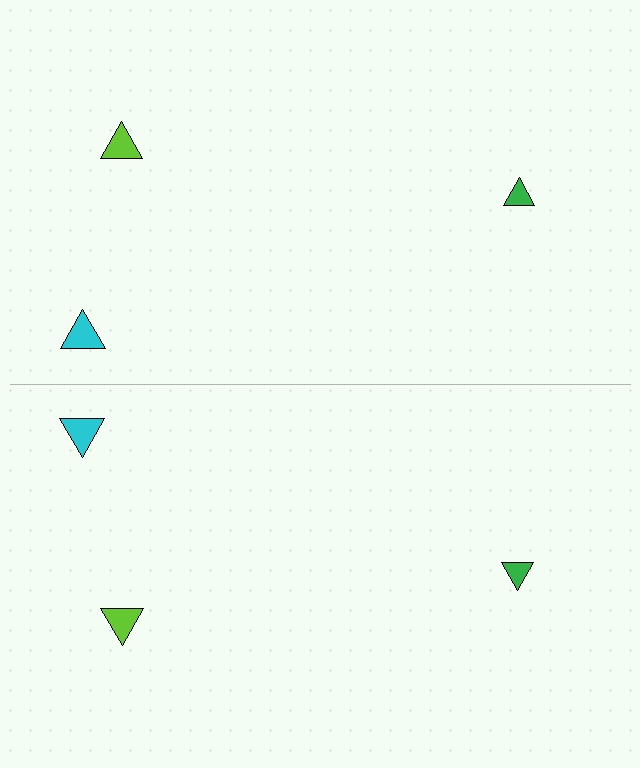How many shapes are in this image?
There are 6 shapes in this image.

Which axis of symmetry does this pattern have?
The pattern has a horizontal axis of symmetry running through the center of the image.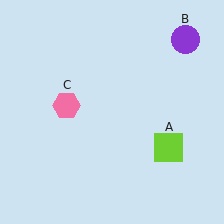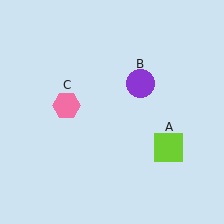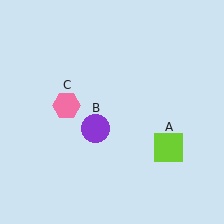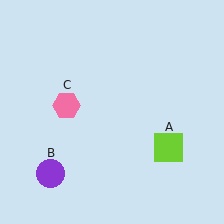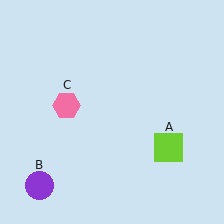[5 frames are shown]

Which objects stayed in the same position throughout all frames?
Lime square (object A) and pink hexagon (object C) remained stationary.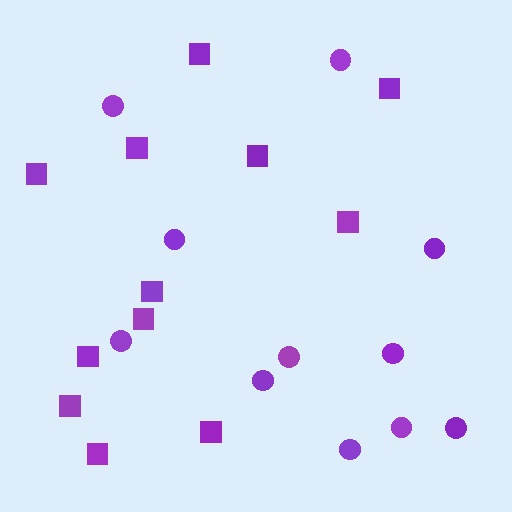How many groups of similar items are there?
There are 2 groups: one group of circles (11) and one group of squares (12).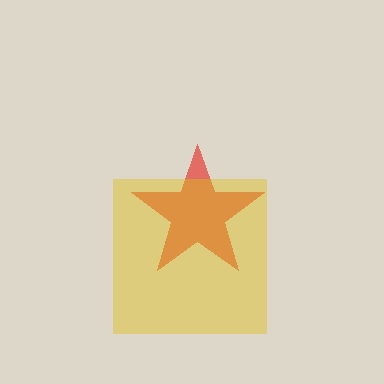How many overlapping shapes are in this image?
There are 2 overlapping shapes in the image.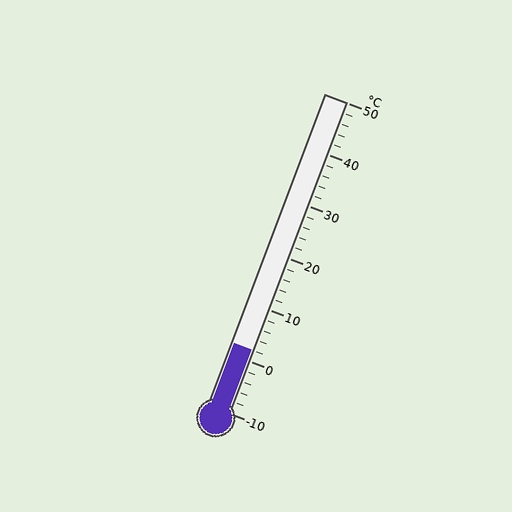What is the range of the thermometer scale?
The thermometer scale ranges from -10°C to 50°C.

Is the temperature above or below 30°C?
The temperature is below 30°C.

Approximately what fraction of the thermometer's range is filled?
The thermometer is filled to approximately 20% of its range.